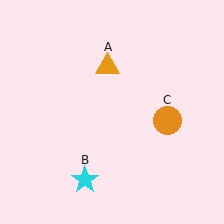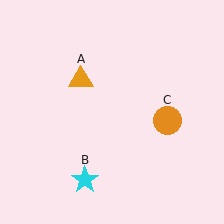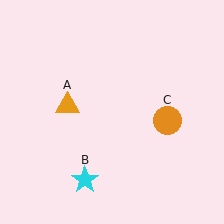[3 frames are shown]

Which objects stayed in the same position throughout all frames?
Cyan star (object B) and orange circle (object C) remained stationary.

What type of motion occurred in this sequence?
The orange triangle (object A) rotated counterclockwise around the center of the scene.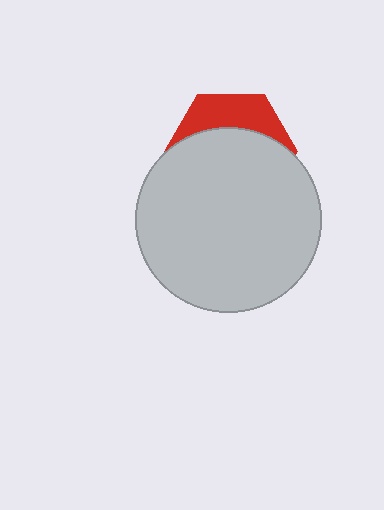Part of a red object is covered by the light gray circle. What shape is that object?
It is a hexagon.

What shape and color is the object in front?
The object in front is a light gray circle.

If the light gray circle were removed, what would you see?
You would see the complete red hexagon.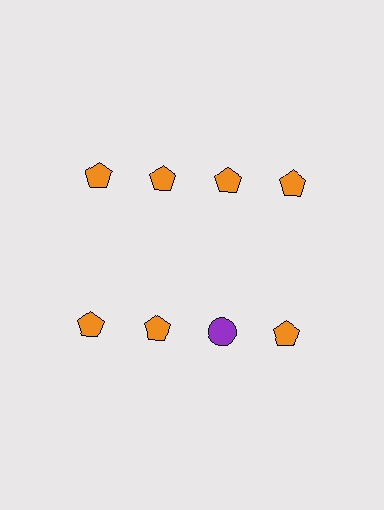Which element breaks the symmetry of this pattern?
The purple circle in the second row, center column breaks the symmetry. All other shapes are orange pentagons.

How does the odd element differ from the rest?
It differs in both color (purple instead of orange) and shape (circle instead of pentagon).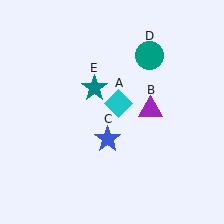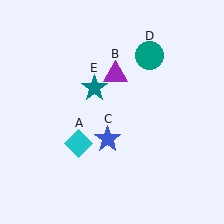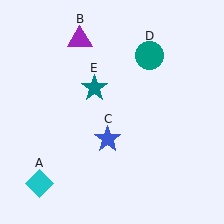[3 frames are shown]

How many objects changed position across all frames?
2 objects changed position: cyan diamond (object A), purple triangle (object B).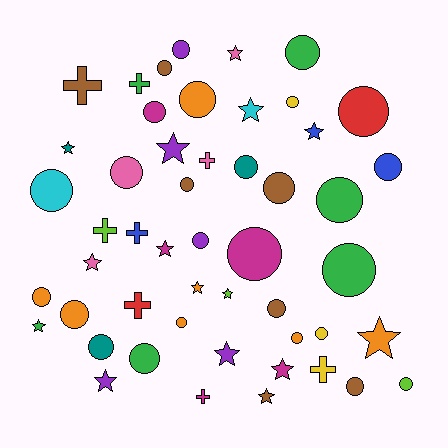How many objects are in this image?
There are 50 objects.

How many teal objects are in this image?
There are 3 teal objects.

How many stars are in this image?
There are 15 stars.